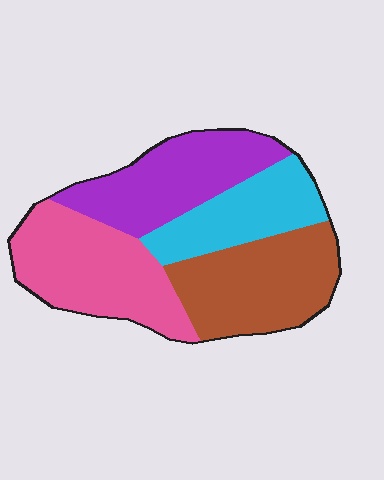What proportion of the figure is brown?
Brown takes up about one quarter (1/4) of the figure.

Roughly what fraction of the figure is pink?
Pink covers around 30% of the figure.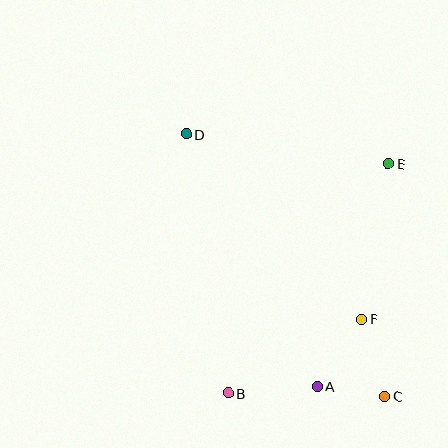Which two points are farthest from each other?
Points C and D are farthest from each other.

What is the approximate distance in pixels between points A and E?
The distance between A and E is approximately 233 pixels.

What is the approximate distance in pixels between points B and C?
The distance between B and C is approximately 157 pixels.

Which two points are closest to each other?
Points A and C are closest to each other.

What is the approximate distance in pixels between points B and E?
The distance between B and E is approximately 280 pixels.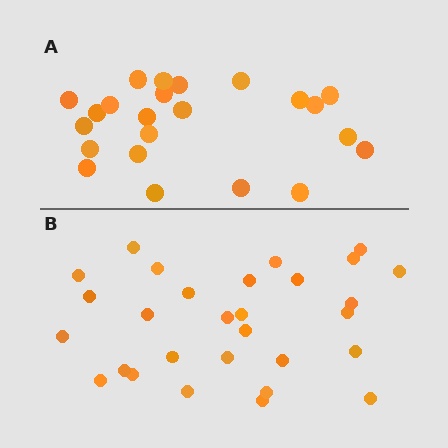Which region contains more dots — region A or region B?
Region B (the bottom region) has more dots.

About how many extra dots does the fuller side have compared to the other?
Region B has about 6 more dots than region A.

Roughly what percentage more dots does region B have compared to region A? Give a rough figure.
About 25% more.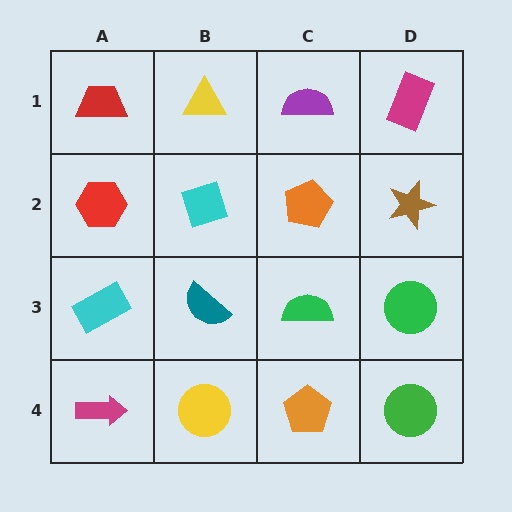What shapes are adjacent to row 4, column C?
A green semicircle (row 3, column C), a yellow circle (row 4, column B), a green circle (row 4, column D).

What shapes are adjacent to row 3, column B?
A cyan diamond (row 2, column B), a yellow circle (row 4, column B), a cyan rectangle (row 3, column A), a green semicircle (row 3, column C).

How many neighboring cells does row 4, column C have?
3.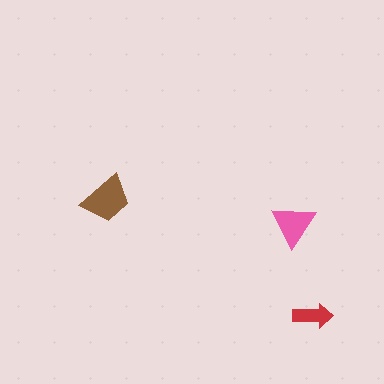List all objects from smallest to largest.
The red arrow, the pink triangle, the brown trapezoid.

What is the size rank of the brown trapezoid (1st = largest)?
1st.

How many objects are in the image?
There are 3 objects in the image.